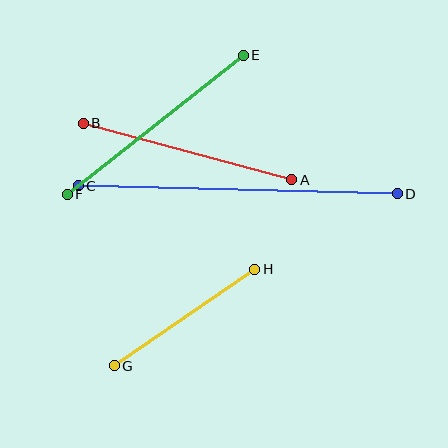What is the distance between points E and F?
The distance is approximately 224 pixels.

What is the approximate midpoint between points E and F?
The midpoint is at approximately (155, 125) pixels.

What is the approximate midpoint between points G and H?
The midpoint is at approximately (184, 318) pixels.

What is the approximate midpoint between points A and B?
The midpoint is at approximately (187, 152) pixels.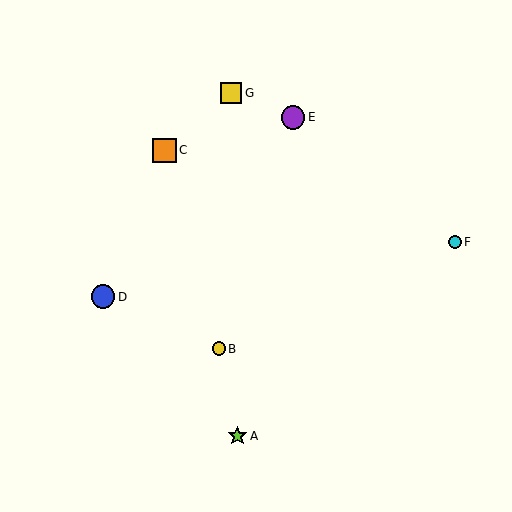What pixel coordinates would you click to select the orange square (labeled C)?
Click at (164, 150) to select the orange square C.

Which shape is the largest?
The orange square (labeled C) is the largest.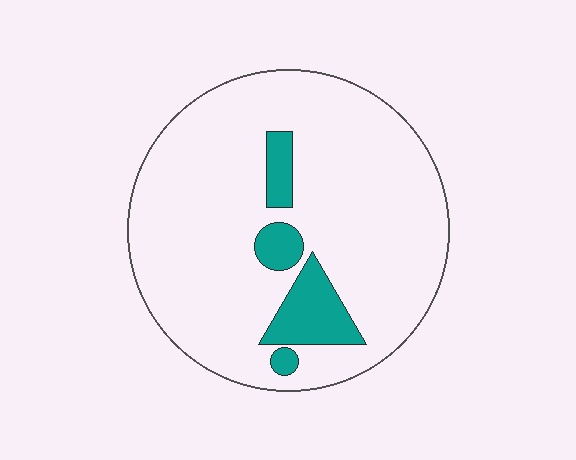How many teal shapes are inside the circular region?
4.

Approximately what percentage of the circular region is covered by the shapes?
Approximately 10%.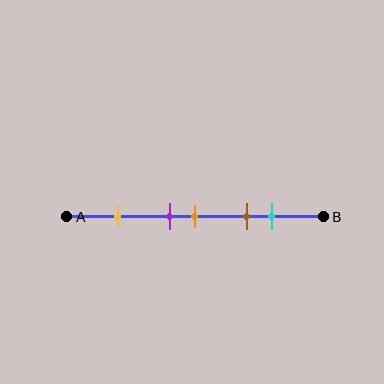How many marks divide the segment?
There are 5 marks dividing the segment.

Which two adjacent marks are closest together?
The purple and orange marks are the closest adjacent pair.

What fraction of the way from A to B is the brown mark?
The brown mark is approximately 70% (0.7) of the way from A to B.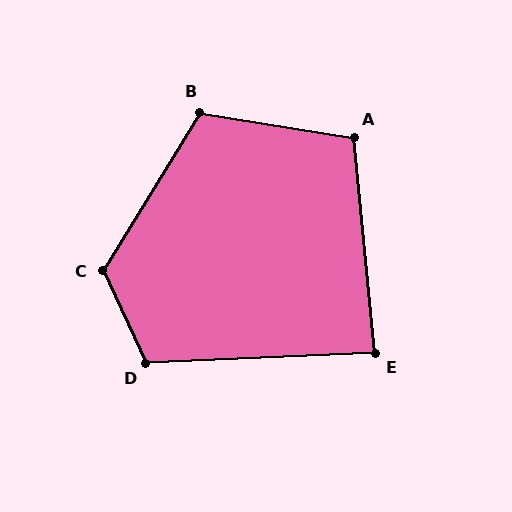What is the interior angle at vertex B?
Approximately 113 degrees (obtuse).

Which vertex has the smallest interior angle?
E, at approximately 87 degrees.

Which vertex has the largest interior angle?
C, at approximately 124 degrees.